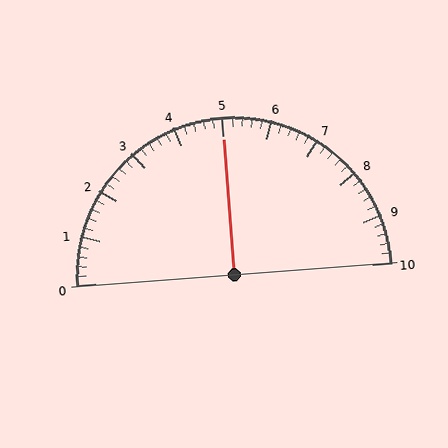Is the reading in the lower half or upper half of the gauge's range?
The reading is in the upper half of the range (0 to 10).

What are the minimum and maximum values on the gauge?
The gauge ranges from 0 to 10.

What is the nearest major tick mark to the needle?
The nearest major tick mark is 5.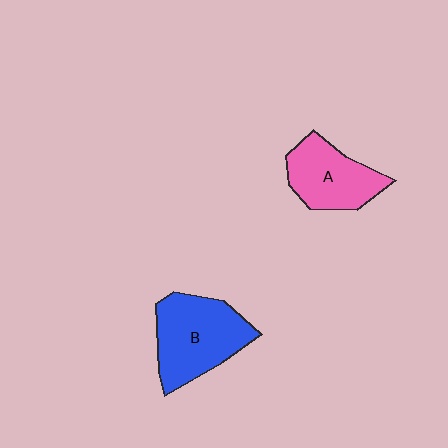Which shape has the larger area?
Shape B (blue).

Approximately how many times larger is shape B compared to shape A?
Approximately 1.3 times.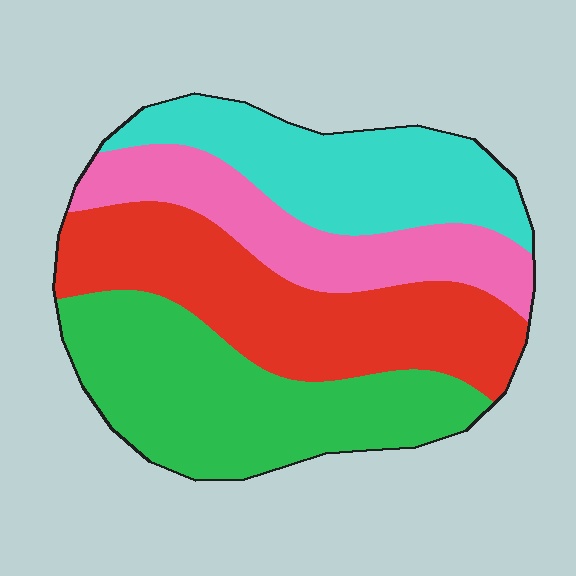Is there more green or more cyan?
Green.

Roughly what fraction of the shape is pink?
Pink covers about 20% of the shape.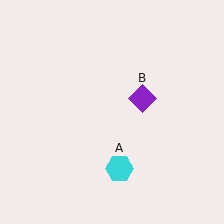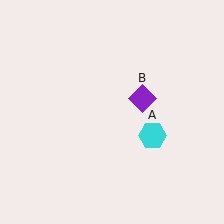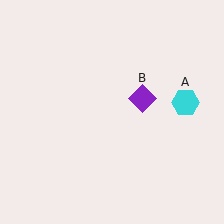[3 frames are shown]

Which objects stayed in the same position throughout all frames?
Purple diamond (object B) remained stationary.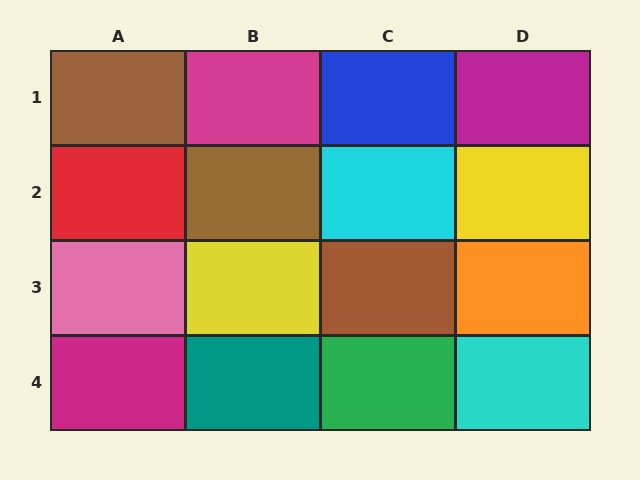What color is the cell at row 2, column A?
Red.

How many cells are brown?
3 cells are brown.